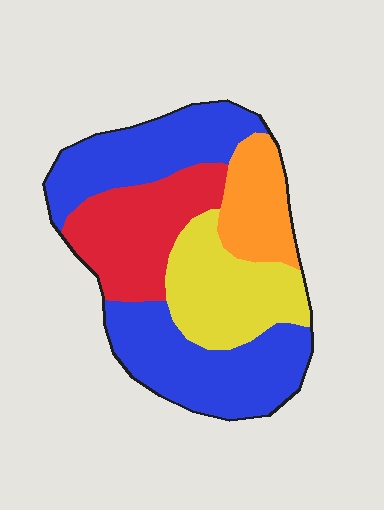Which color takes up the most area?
Blue, at roughly 45%.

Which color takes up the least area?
Orange, at roughly 15%.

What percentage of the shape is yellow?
Yellow covers about 20% of the shape.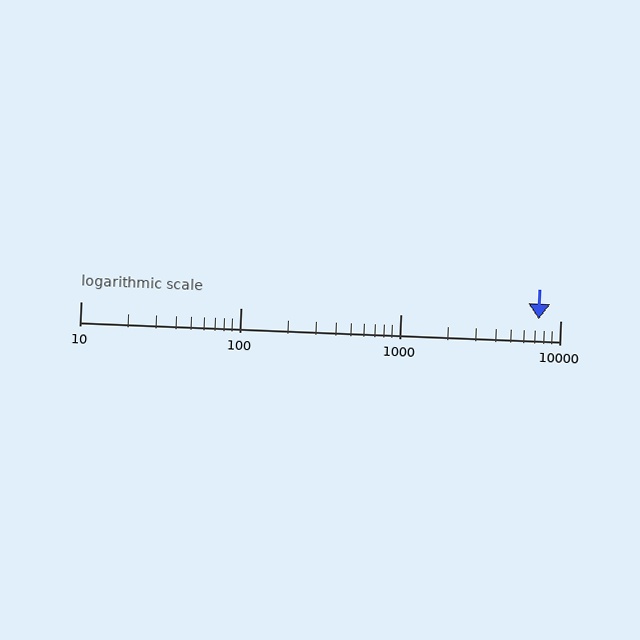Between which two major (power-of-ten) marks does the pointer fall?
The pointer is between 1000 and 10000.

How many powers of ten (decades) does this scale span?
The scale spans 3 decades, from 10 to 10000.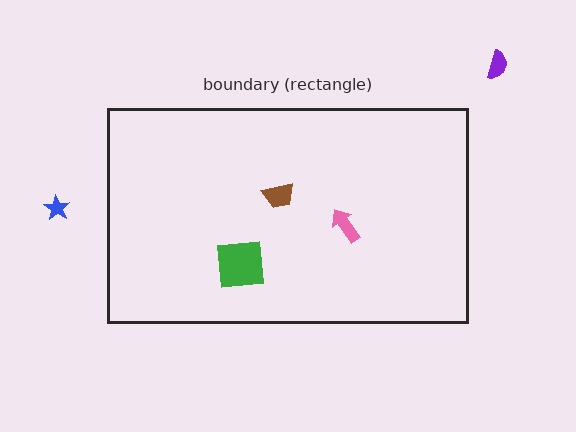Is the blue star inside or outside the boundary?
Outside.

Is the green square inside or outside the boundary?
Inside.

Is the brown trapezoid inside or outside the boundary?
Inside.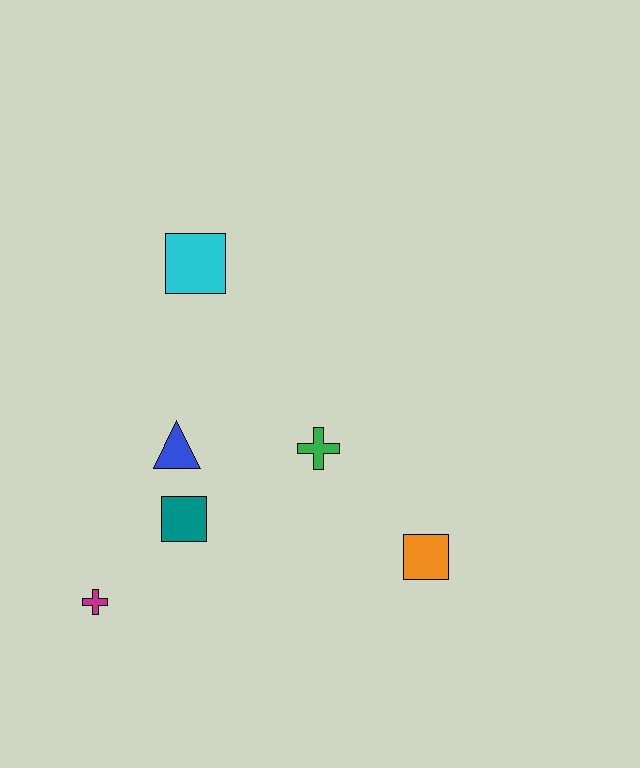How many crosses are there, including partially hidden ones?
There are 2 crosses.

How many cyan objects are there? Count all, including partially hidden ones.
There is 1 cyan object.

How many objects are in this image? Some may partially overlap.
There are 6 objects.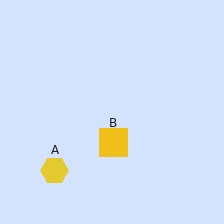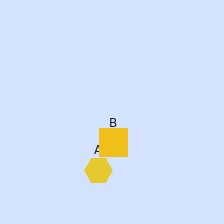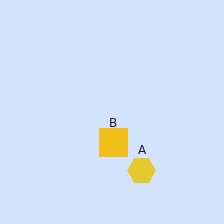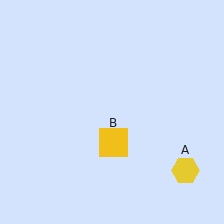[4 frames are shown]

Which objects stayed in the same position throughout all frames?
Yellow square (object B) remained stationary.